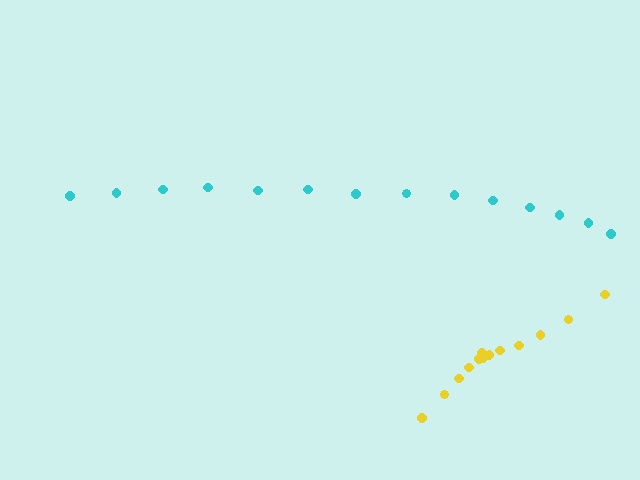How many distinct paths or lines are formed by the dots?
There are 2 distinct paths.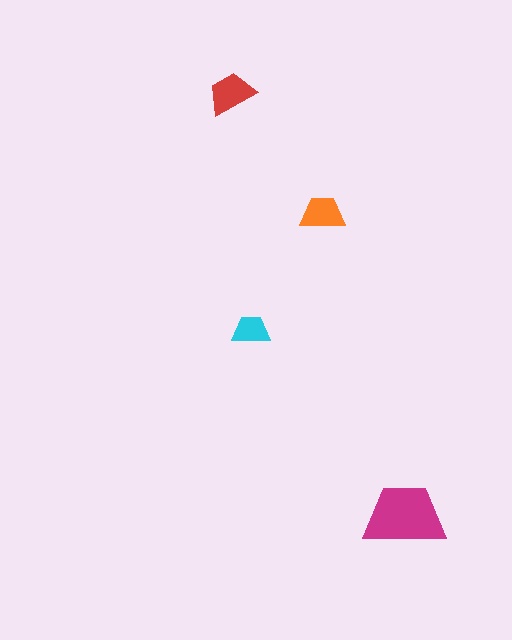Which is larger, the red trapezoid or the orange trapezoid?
The red one.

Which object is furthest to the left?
The red trapezoid is leftmost.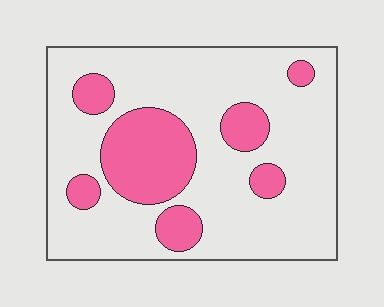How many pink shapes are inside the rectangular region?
7.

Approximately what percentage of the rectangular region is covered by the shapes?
Approximately 25%.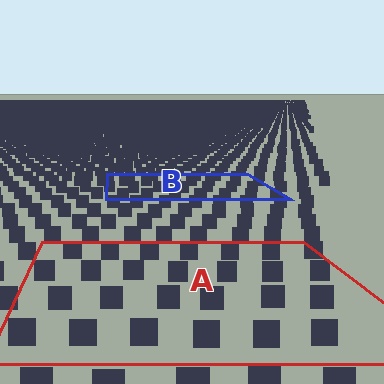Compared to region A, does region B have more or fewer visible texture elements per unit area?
Region B has more texture elements per unit area — they are packed more densely because it is farther away.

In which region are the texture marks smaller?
The texture marks are smaller in region B, because it is farther away.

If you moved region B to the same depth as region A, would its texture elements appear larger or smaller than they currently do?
They would appear larger. At a closer depth, the same texture elements are projected at a bigger on-screen size.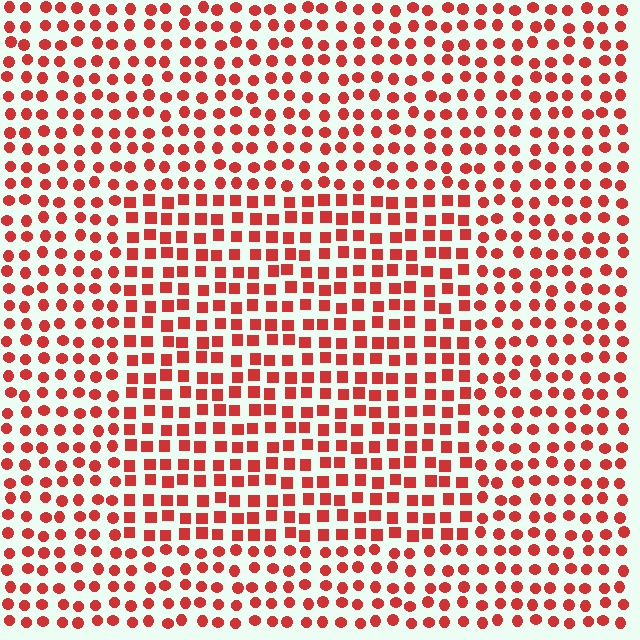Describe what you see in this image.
The image is filled with small red elements arranged in a uniform grid. A rectangle-shaped region contains squares, while the surrounding area contains circles. The boundary is defined purely by the change in element shape.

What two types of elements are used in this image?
The image uses squares inside the rectangle region and circles outside it.